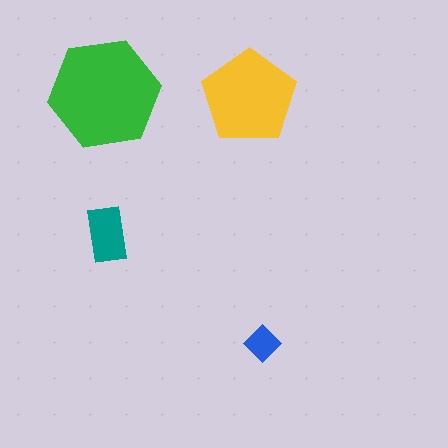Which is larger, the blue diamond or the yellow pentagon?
The yellow pentagon.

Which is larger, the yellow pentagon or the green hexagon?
The green hexagon.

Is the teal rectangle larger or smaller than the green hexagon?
Smaller.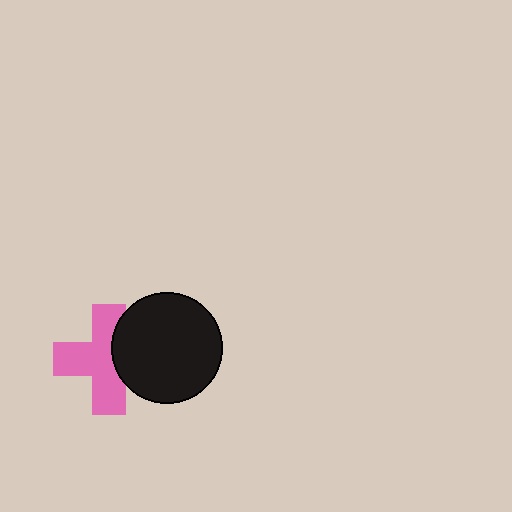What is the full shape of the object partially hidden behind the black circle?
The partially hidden object is a pink cross.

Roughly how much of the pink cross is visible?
Most of it is visible (roughly 68%).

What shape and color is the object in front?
The object in front is a black circle.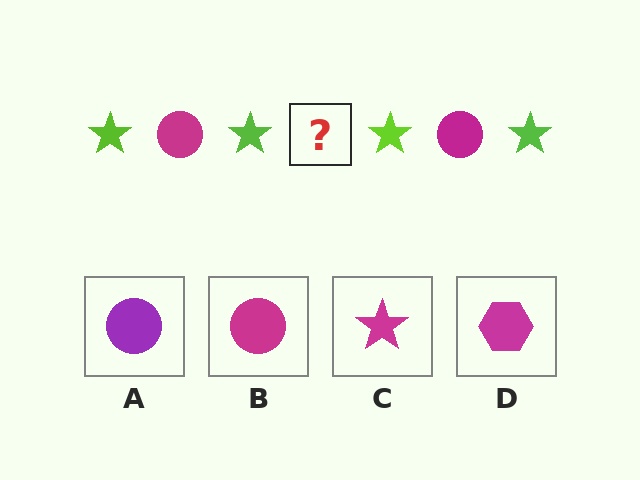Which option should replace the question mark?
Option B.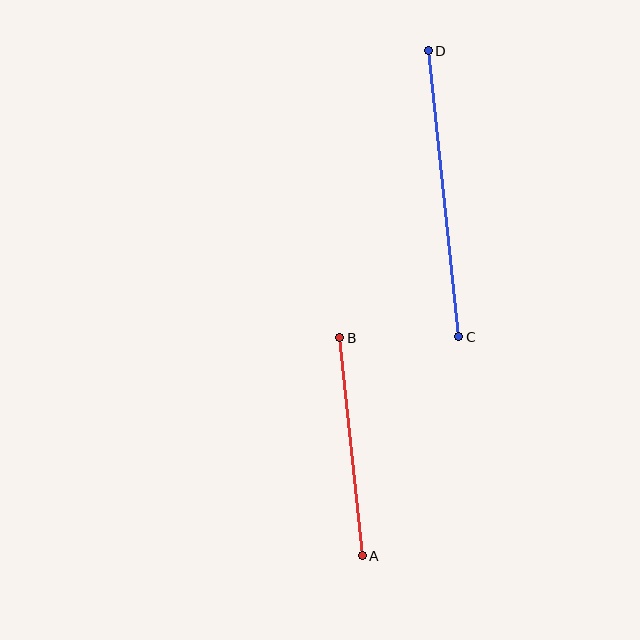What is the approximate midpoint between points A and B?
The midpoint is at approximately (351, 447) pixels.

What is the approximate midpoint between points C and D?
The midpoint is at approximately (443, 194) pixels.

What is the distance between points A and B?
The distance is approximately 219 pixels.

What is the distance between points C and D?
The distance is approximately 288 pixels.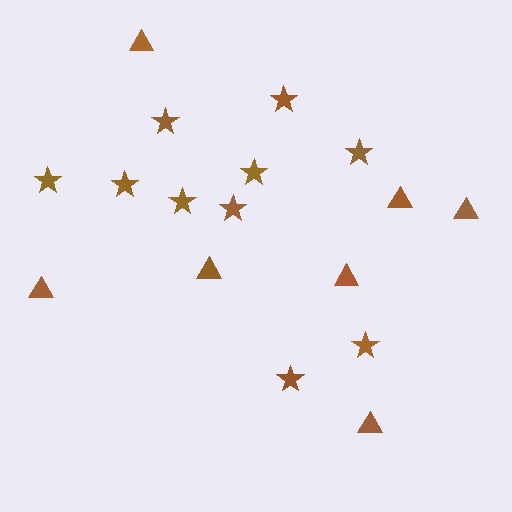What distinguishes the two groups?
There are 2 groups: one group of stars (10) and one group of triangles (7).